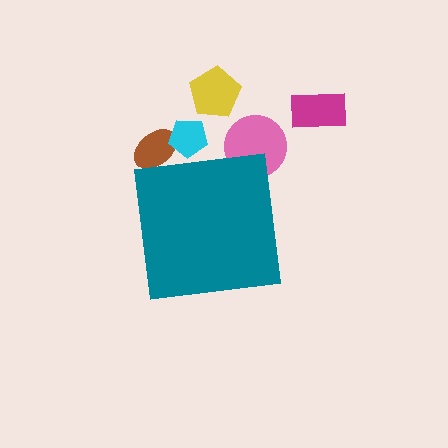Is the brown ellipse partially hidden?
Yes, the brown ellipse is partially hidden behind the teal square.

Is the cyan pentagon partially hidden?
Yes, the cyan pentagon is partially hidden behind the teal square.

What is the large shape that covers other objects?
A teal square.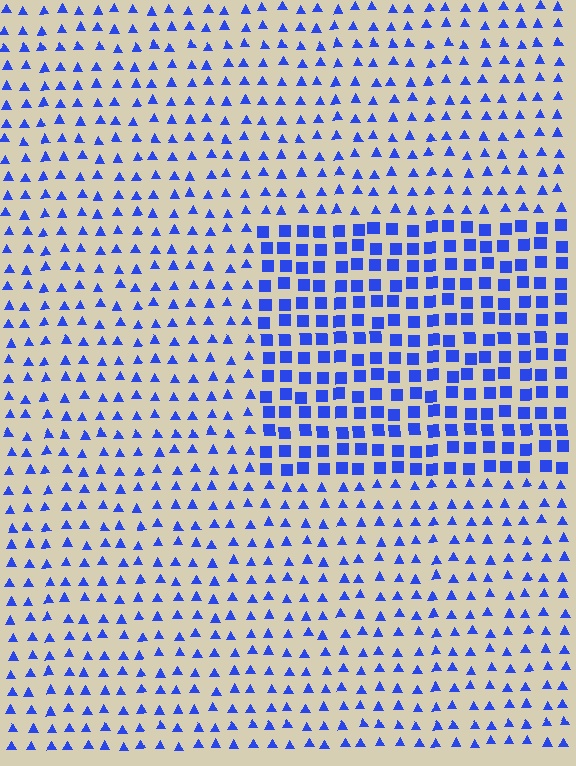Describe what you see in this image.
The image is filled with small blue elements arranged in a uniform grid. A rectangle-shaped region contains squares, while the surrounding area contains triangles. The boundary is defined purely by the change in element shape.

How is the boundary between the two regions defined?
The boundary is defined by a change in element shape: squares inside vs. triangles outside. All elements share the same color and spacing.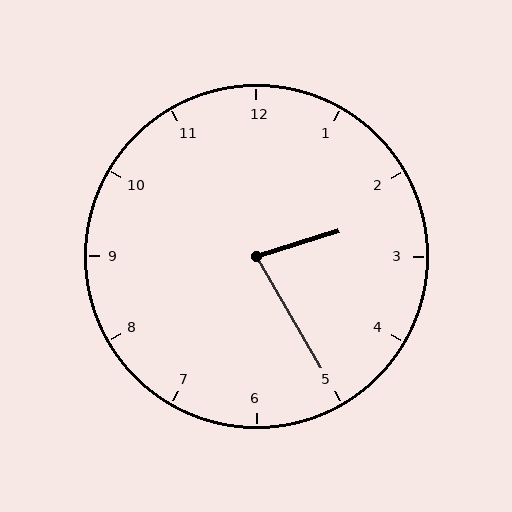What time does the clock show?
2:25.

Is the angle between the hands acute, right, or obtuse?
It is acute.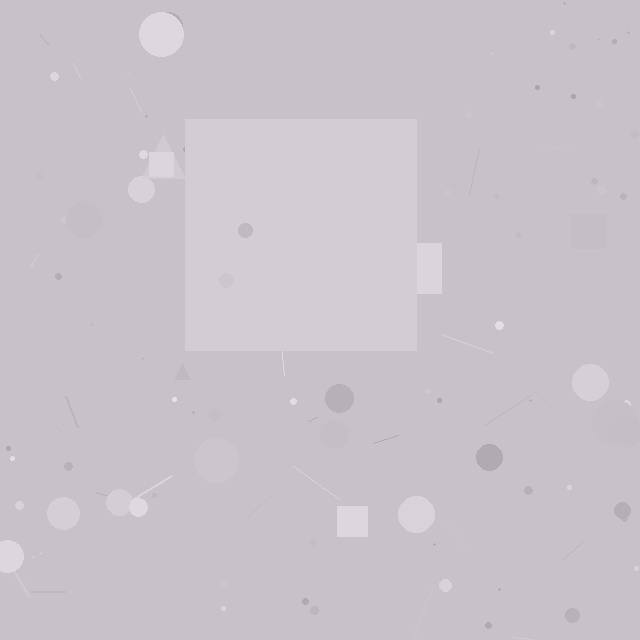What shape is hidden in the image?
A square is hidden in the image.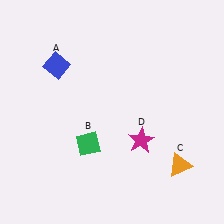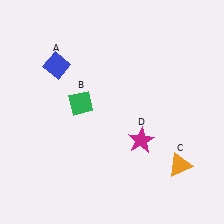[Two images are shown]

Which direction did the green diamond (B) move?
The green diamond (B) moved up.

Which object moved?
The green diamond (B) moved up.